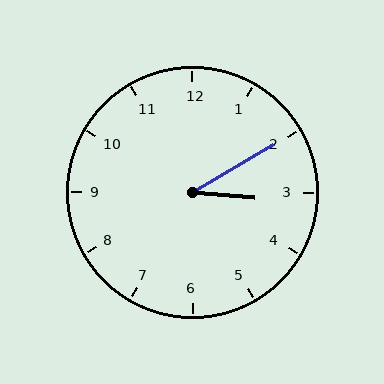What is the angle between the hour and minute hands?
Approximately 35 degrees.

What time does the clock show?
3:10.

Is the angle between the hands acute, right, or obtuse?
It is acute.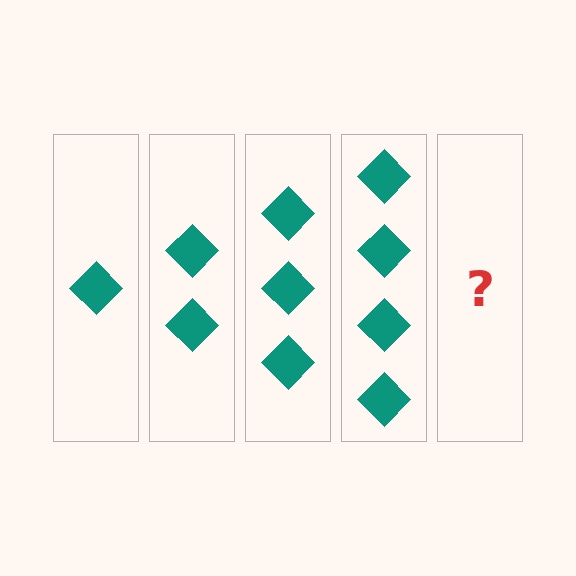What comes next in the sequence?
The next element should be 5 diamonds.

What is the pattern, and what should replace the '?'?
The pattern is that each step adds one more diamond. The '?' should be 5 diamonds.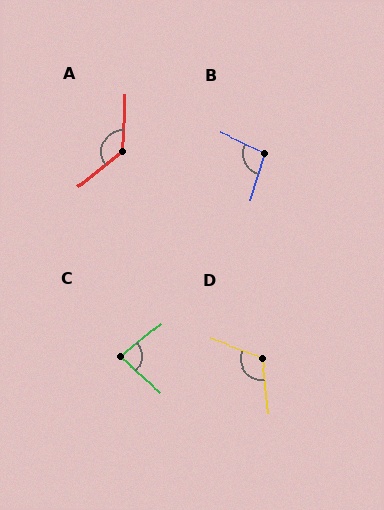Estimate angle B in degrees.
Approximately 97 degrees.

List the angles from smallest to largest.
C (80°), B (97°), D (118°), A (130°).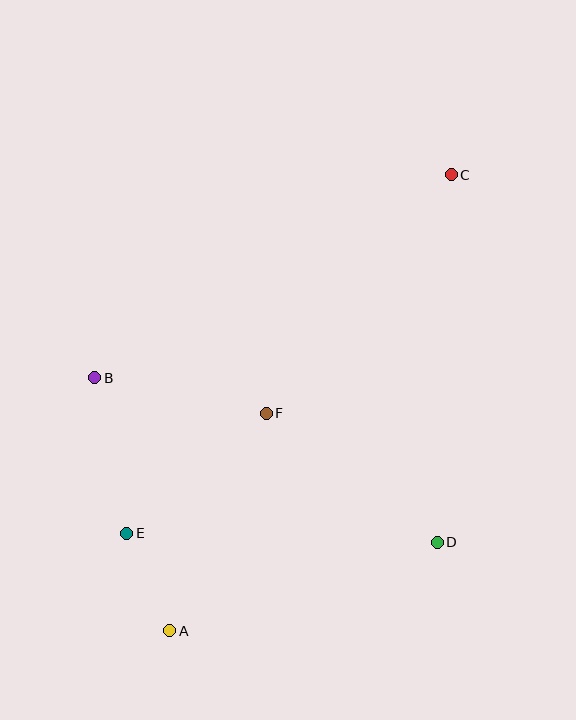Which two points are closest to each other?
Points A and E are closest to each other.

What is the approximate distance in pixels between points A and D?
The distance between A and D is approximately 282 pixels.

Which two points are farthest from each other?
Points A and C are farthest from each other.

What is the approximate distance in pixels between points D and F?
The distance between D and F is approximately 214 pixels.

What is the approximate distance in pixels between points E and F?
The distance between E and F is approximately 184 pixels.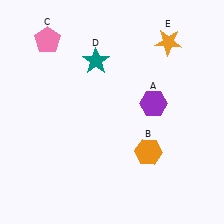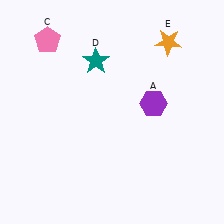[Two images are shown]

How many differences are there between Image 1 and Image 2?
There is 1 difference between the two images.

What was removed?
The orange hexagon (B) was removed in Image 2.